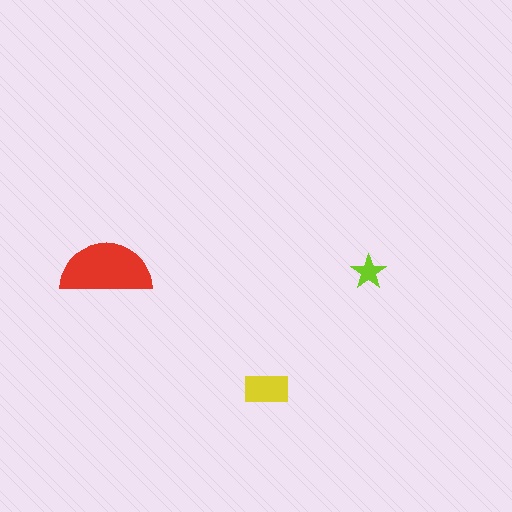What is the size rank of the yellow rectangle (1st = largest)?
2nd.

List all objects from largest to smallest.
The red semicircle, the yellow rectangle, the lime star.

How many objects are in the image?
There are 3 objects in the image.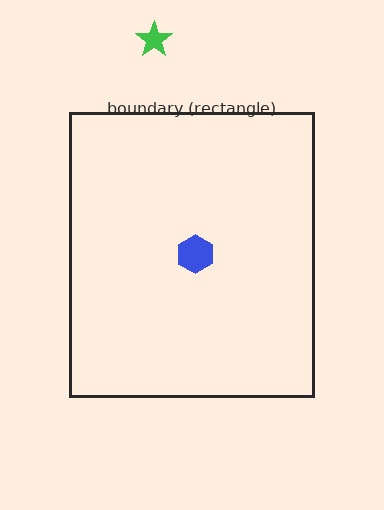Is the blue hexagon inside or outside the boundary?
Inside.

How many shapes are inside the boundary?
1 inside, 1 outside.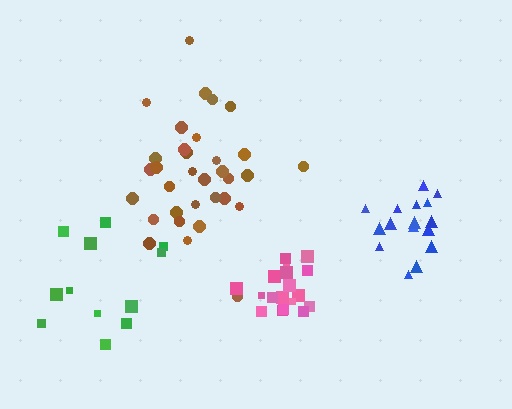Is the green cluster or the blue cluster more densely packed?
Blue.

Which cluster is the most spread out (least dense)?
Green.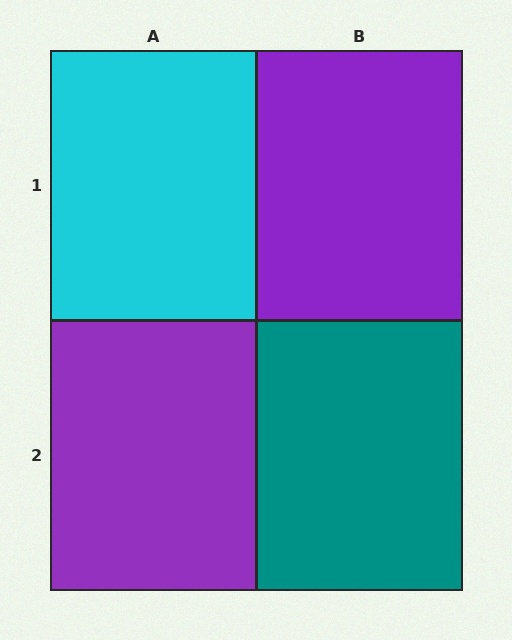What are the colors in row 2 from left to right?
Purple, teal.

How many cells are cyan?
1 cell is cyan.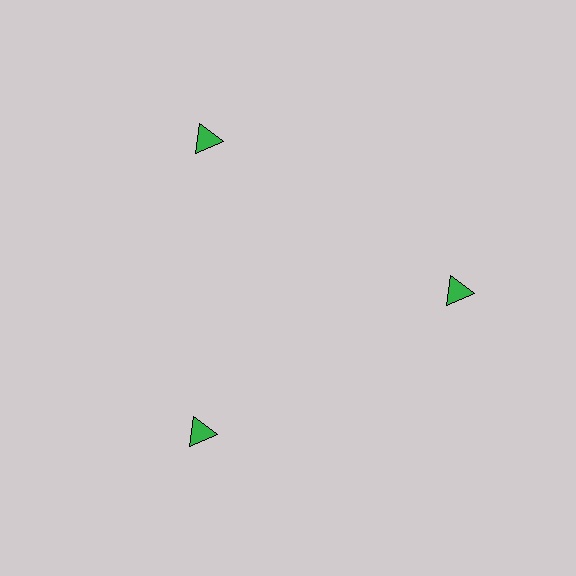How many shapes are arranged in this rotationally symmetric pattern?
There are 3 shapes, arranged in 3 groups of 1.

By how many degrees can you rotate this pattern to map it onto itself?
The pattern maps onto itself every 120 degrees of rotation.